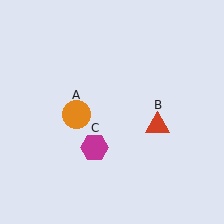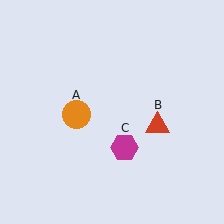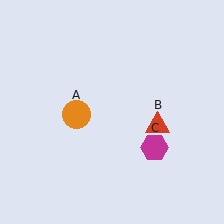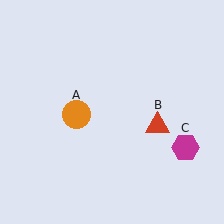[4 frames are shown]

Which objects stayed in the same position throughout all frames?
Orange circle (object A) and red triangle (object B) remained stationary.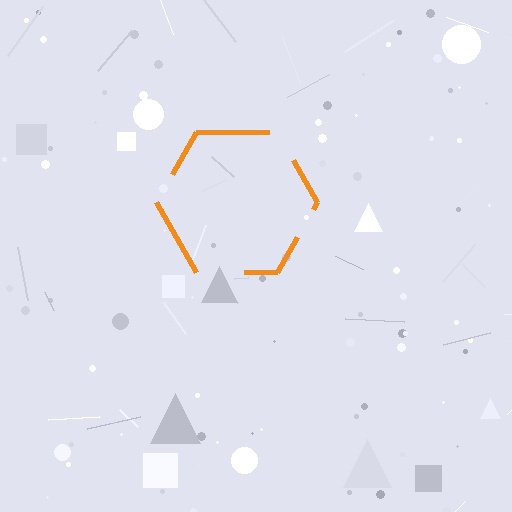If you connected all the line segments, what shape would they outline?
They would outline a hexagon.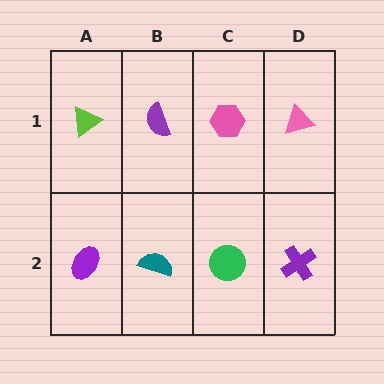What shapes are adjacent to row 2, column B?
A purple semicircle (row 1, column B), a purple ellipse (row 2, column A), a green circle (row 2, column C).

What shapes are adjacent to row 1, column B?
A teal semicircle (row 2, column B), a lime triangle (row 1, column A), a pink hexagon (row 1, column C).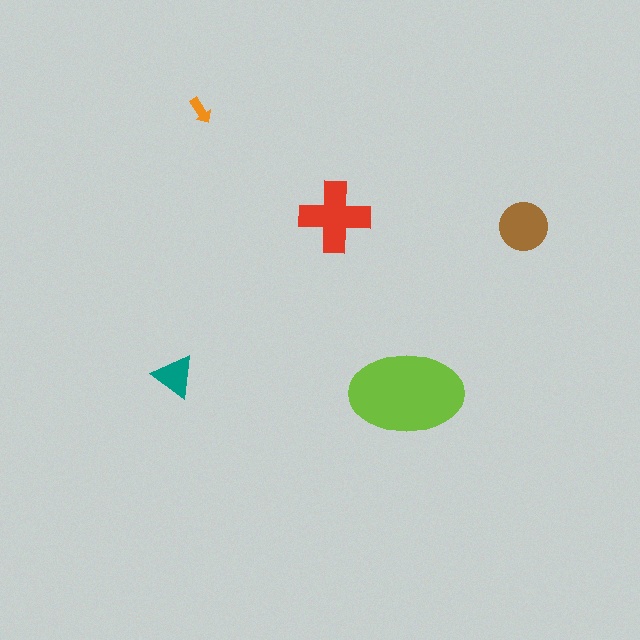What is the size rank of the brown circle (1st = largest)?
3rd.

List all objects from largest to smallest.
The lime ellipse, the red cross, the brown circle, the teal triangle, the orange arrow.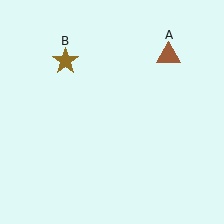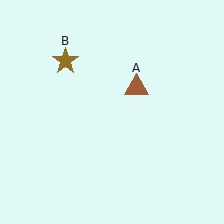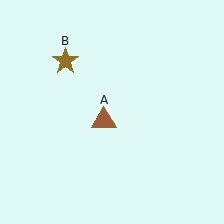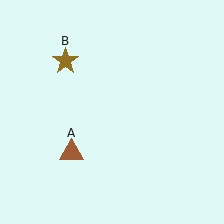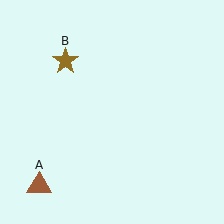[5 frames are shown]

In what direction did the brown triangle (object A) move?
The brown triangle (object A) moved down and to the left.